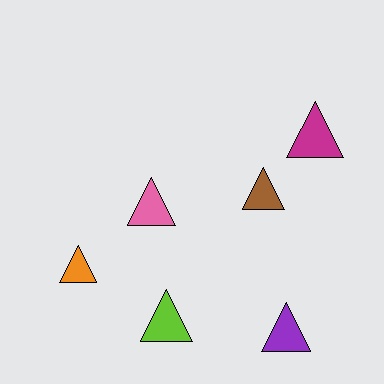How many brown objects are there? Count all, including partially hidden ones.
There is 1 brown object.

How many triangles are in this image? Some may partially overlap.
There are 6 triangles.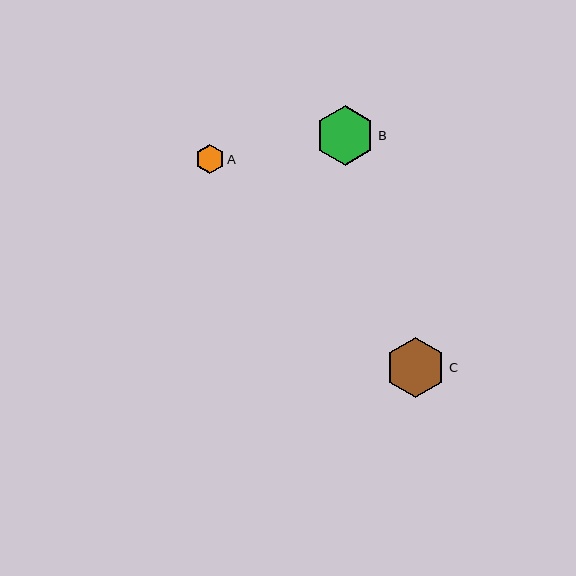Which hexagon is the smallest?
Hexagon A is the smallest with a size of approximately 29 pixels.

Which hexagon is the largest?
Hexagon C is the largest with a size of approximately 60 pixels.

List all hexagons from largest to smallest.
From largest to smallest: C, B, A.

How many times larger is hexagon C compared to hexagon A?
Hexagon C is approximately 2.1 times the size of hexagon A.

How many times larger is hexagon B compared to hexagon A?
Hexagon B is approximately 2.0 times the size of hexagon A.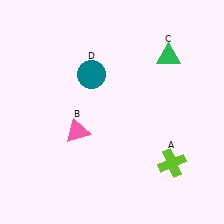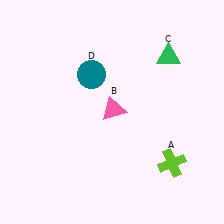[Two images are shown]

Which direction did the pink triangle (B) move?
The pink triangle (B) moved right.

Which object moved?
The pink triangle (B) moved right.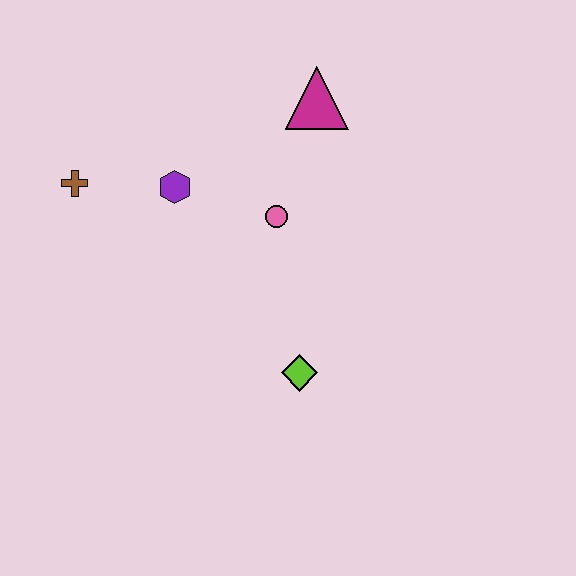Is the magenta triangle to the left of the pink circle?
No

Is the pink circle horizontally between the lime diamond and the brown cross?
Yes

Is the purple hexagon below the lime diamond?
No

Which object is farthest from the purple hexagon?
The lime diamond is farthest from the purple hexagon.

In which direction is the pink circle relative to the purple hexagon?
The pink circle is to the right of the purple hexagon.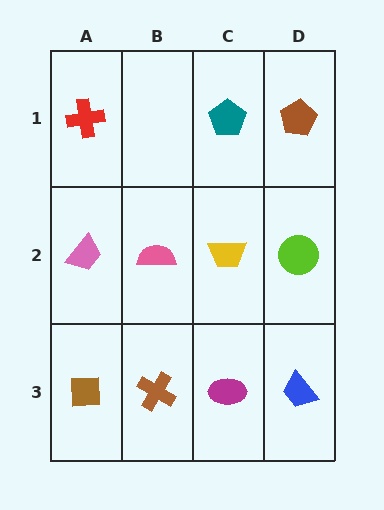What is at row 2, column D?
A lime circle.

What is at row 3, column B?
A brown cross.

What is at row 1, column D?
A brown pentagon.